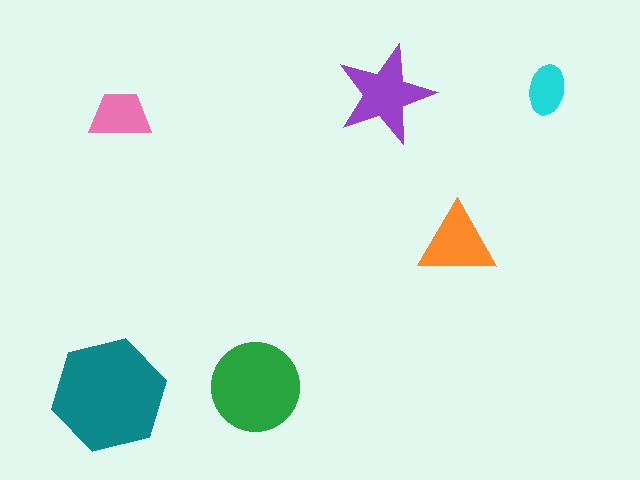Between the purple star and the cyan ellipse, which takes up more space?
The purple star.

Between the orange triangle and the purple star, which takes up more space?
The purple star.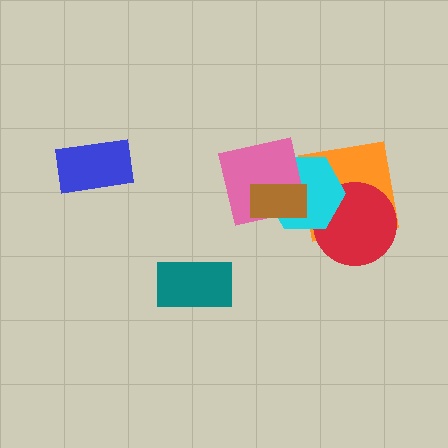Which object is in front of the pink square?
The brown rectangle is in front of the pink square.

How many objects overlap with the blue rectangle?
0 objects overlap with the blue rectangle.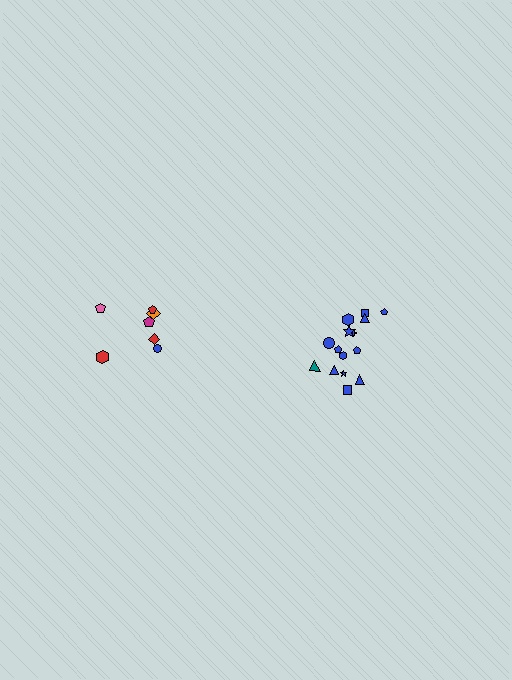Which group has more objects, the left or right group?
The right group.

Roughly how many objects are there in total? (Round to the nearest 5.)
Roughly 20 objects in total.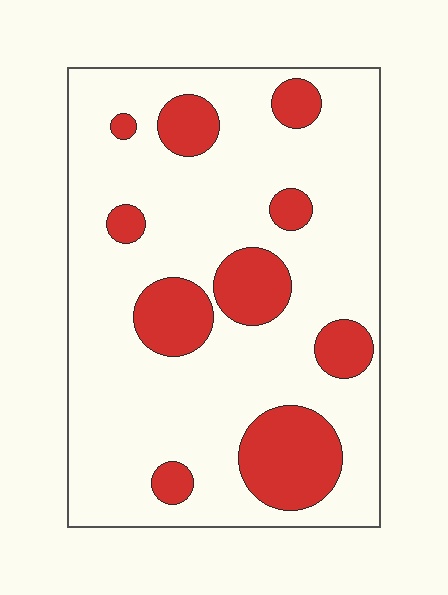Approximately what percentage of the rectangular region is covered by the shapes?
Approximately 20%.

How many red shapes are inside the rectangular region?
10.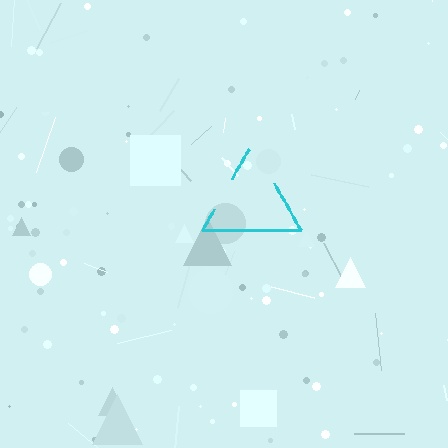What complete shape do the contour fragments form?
The contour fragments form a triangle.